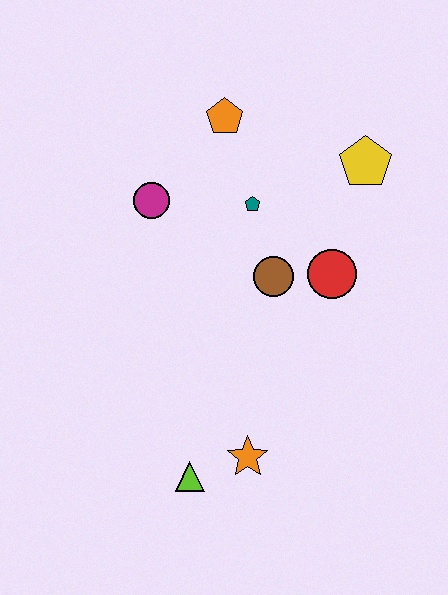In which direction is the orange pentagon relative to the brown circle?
The orange pentagon is above the brown circle.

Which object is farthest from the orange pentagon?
The lime triangle is farthest from the orange pentagon.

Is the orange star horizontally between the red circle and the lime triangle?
Yes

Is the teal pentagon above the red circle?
Yes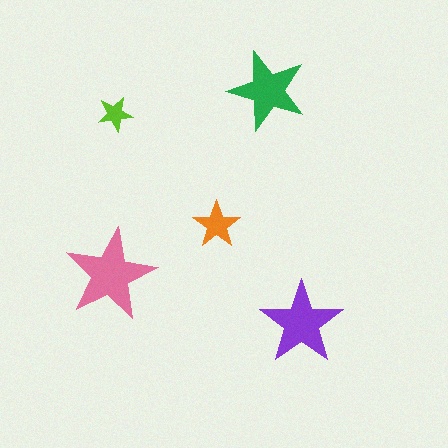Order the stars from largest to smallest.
the pink one, the purple one, the green one, the orange one, the lime one.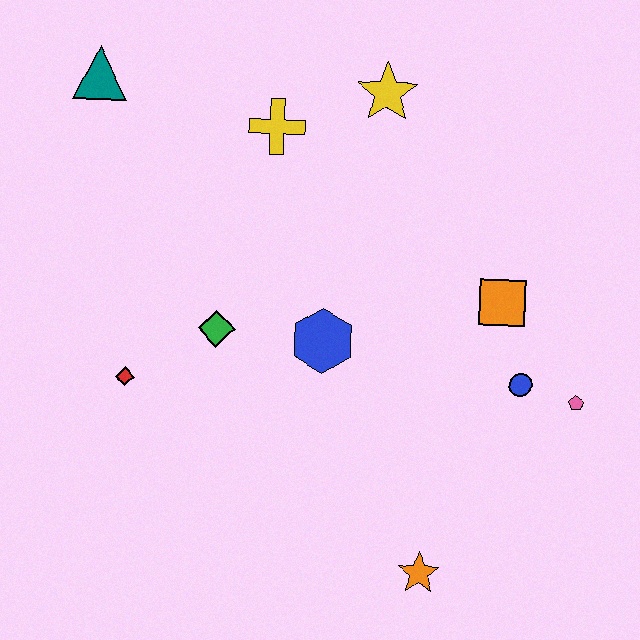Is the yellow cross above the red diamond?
Yes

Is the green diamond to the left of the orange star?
Yes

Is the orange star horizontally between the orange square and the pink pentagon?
No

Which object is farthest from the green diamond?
The pink pentagon is farthest from the green diamond.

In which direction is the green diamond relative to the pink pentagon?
The green diamond is to the left of the pink pentagon.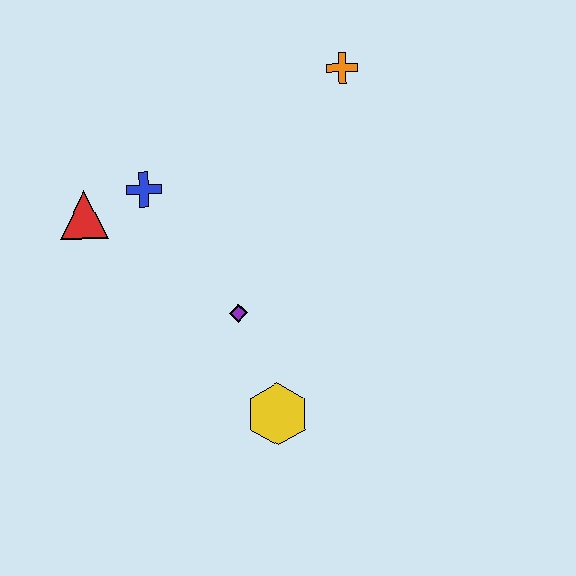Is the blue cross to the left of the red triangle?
No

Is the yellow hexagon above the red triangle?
No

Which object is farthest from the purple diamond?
The orange cross is farthest from the purple diamond.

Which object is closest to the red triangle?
The blue cross is closest to the red triangle.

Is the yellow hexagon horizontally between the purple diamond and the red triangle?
No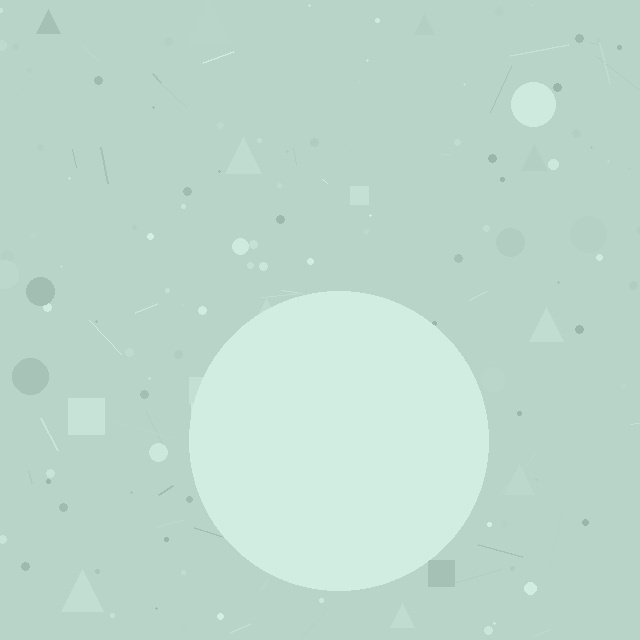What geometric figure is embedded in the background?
A circle is embedded in the background.